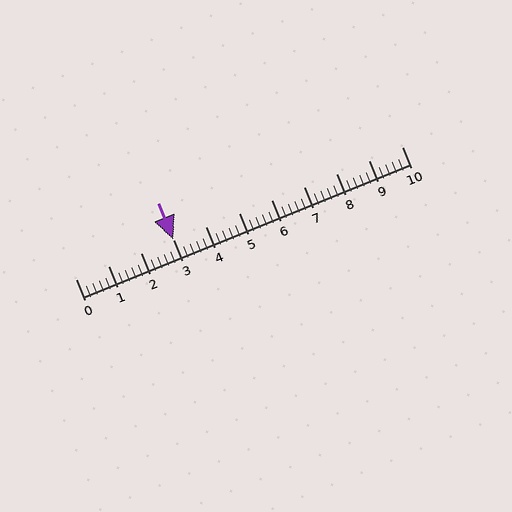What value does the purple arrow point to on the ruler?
The purple arrow points to approximately 3.0.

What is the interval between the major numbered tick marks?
The major tick marks are spaced 1 units apart.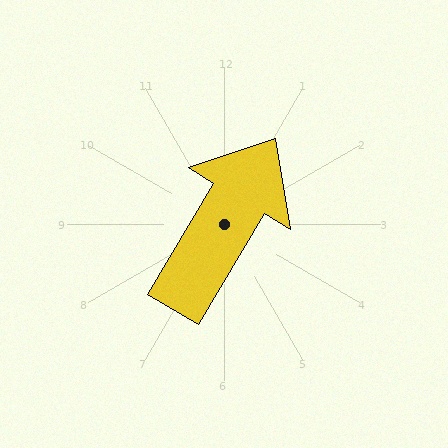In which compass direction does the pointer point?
Northeast.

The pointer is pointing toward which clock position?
Roughly 1 o'clock.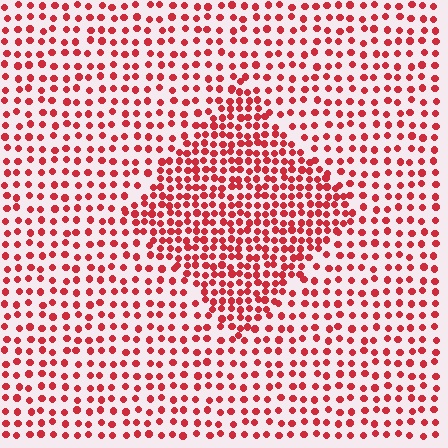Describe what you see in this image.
The image contains small red elements arranged at two different densities. A diamond-shaped region is visible where the elements are more densely packed than the surrounding area.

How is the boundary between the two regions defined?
The boundary is defined by a change in element density (approximately 1.9x ratio). All elements are the same color, size, and shape.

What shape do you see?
I see a diamond.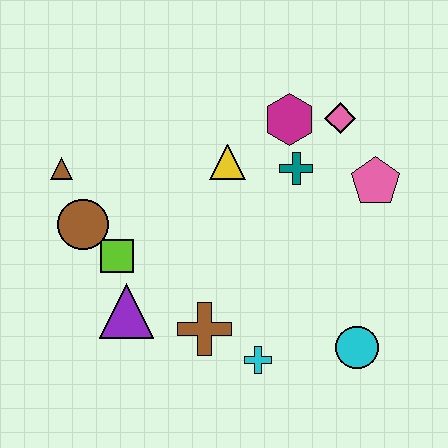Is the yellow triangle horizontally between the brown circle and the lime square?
No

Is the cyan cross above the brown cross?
No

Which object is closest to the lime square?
The brown circle is closest to the lime square.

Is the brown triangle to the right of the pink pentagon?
No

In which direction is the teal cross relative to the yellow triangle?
The teal cross is to the right of the yellow triangle.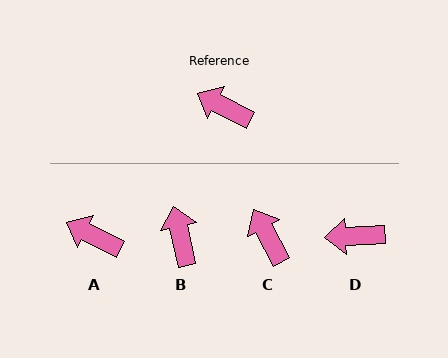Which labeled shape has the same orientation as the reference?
A.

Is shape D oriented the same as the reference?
No, it is off by about 30 degrees.